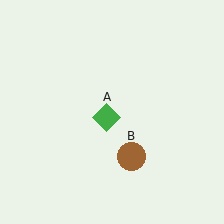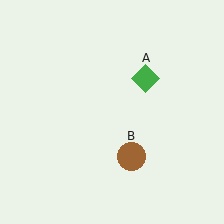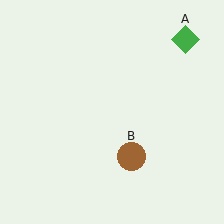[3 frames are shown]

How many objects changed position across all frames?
1 object changed position: green diamond (object A).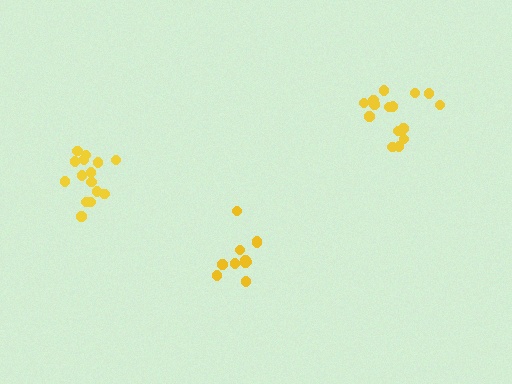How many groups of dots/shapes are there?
There are 3 groups.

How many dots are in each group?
Group 1: 15 dots, Group 2: 15 dots, Group 3: 11 dots (41 total).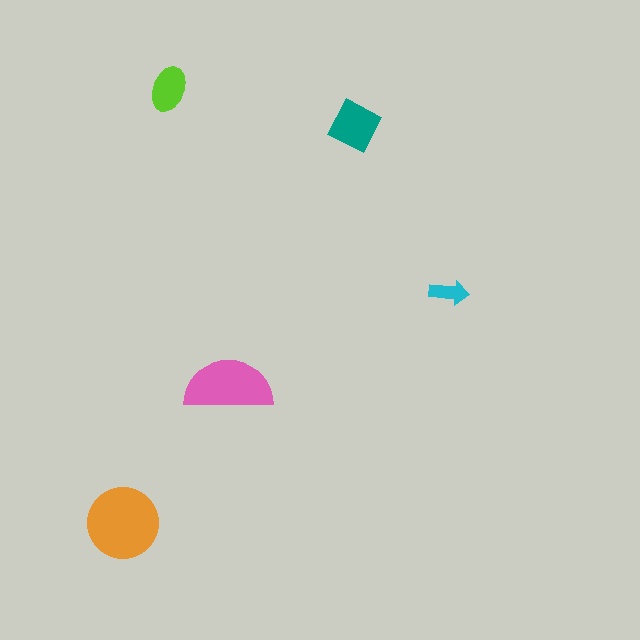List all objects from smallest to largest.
The cyan arrow, the lime ellipse, the teal diamond, the pink semicircle, the orange circle.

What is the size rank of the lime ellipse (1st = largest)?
4th.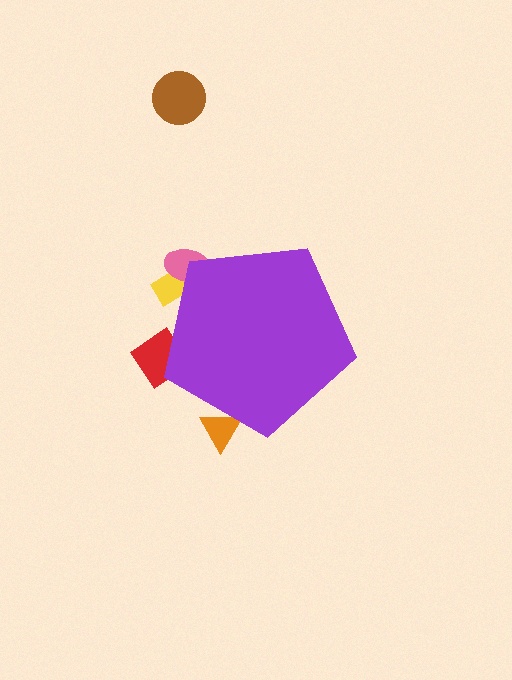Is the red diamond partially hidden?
Yes, the red diamond is partially hidden behind the purple pentagon.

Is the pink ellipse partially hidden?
Yes, the pink ellipse is partially hidden behind the purple pentagon.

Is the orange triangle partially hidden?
Yes, the orange triangle is partially hidden behind the purple pentagon.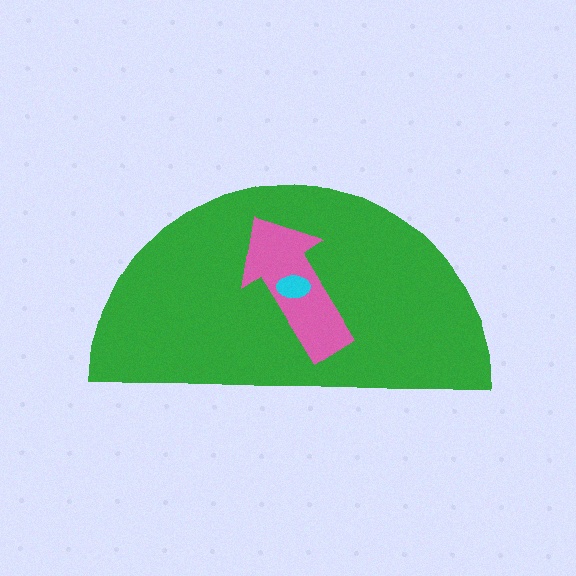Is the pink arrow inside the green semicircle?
Yes.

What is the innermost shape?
The cyan ellipse.